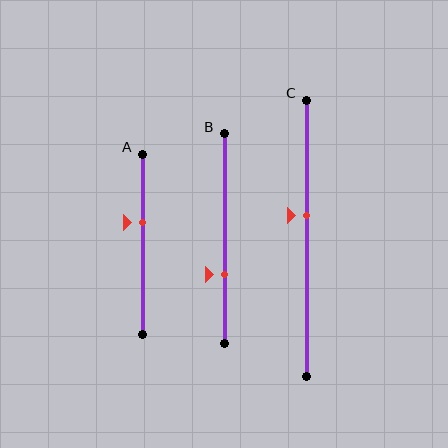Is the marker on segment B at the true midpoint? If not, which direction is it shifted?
No, the marker on segment B is shifted downward by about 17% of the segment length.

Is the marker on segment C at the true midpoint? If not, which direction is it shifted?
No, the marker on segment C is shifted upward by about 8% of the segment length.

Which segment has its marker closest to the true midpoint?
Segment C has its marker closest to the true midpoint.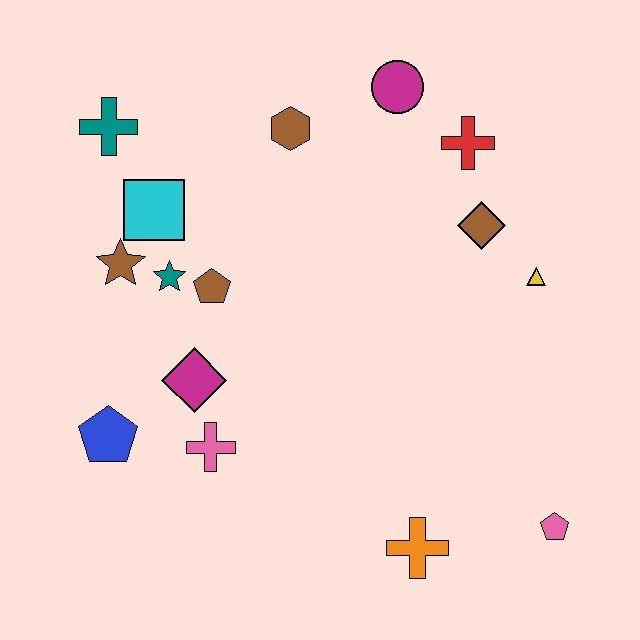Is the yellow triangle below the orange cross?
No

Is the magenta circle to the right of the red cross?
No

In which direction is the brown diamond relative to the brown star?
The brown diamond is to the right of the brown star.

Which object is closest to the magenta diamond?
The pink cross is closest to the magenta diamond.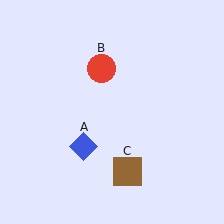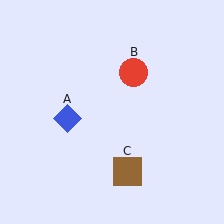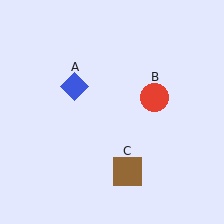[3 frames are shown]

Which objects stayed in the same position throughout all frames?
Brown square (object C) remained stationary.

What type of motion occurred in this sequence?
The blue diamond (object A), red circle (object B) rotated clockwise around the center of the scene.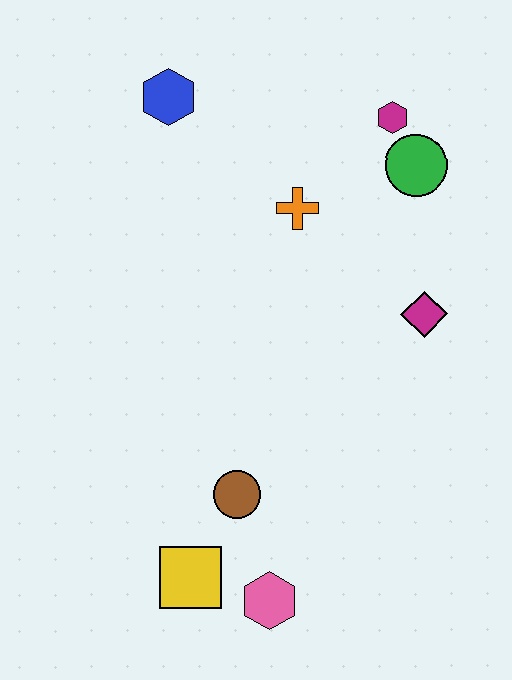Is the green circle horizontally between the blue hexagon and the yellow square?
No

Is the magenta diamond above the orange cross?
No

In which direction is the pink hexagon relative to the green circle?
The pink hexagon is below the green circle.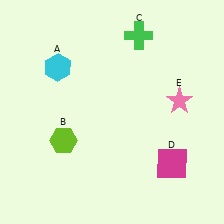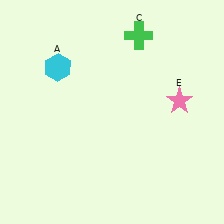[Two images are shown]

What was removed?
The magenta square (D), the lime hexagon (B) were removed in Image 2.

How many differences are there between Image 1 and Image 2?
There are 2 differences between the two images.